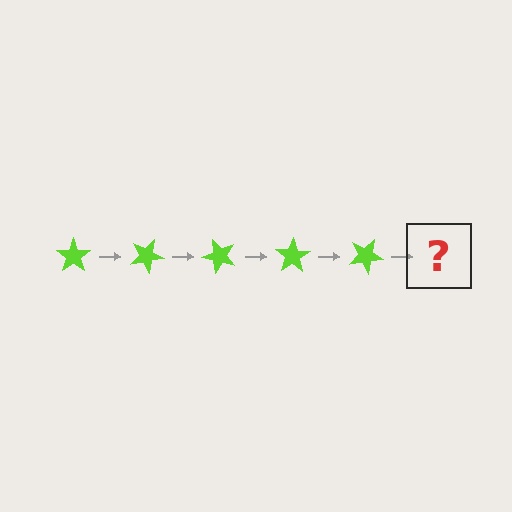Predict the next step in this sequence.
The next step is a lime star rotated 125 degrees.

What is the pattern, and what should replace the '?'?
The pattern is that the star rotates 25 degrees each step. The '?' should be a lime star rotated 125 degrees.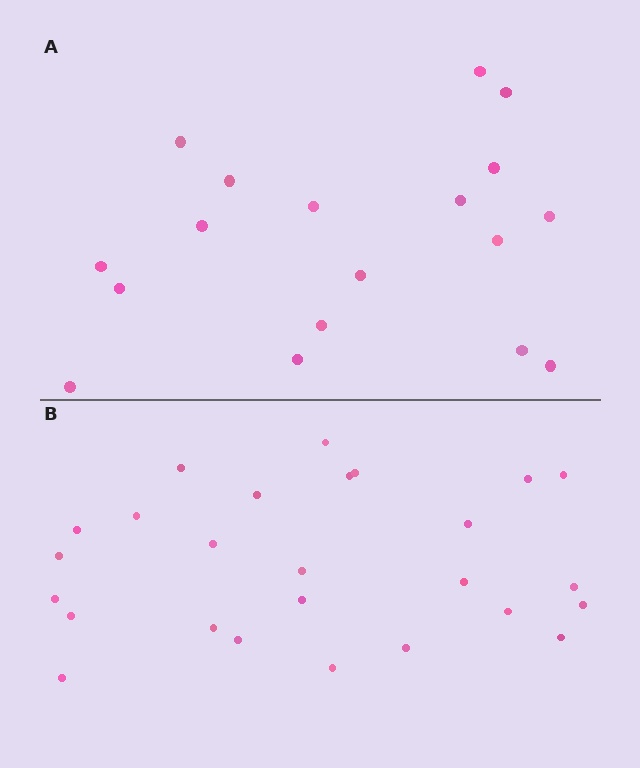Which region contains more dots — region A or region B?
Region B (the bottom region) has more dots.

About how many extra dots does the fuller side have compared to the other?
Region B has roughly 8 or so more dots than region A.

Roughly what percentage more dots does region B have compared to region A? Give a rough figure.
About 45% more.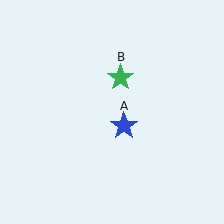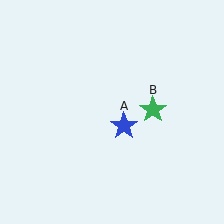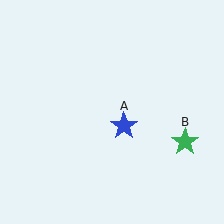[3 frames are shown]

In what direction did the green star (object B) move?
The green star (object B) moved down and to the right.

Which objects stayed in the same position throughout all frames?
Blue star (object A) remained stationary.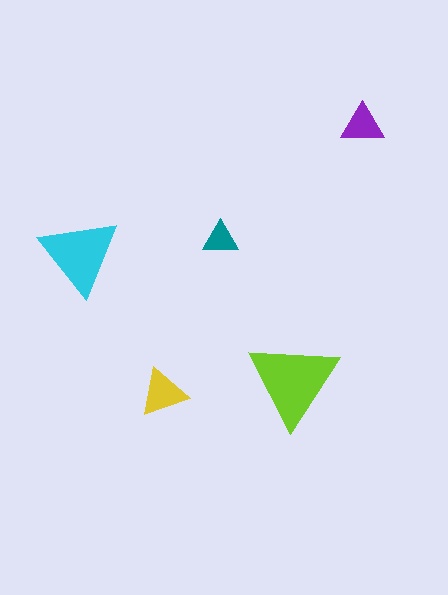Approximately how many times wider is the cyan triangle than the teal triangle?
About 2.5 times wider.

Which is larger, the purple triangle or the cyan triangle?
The cyan one.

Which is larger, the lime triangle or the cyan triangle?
The lime one.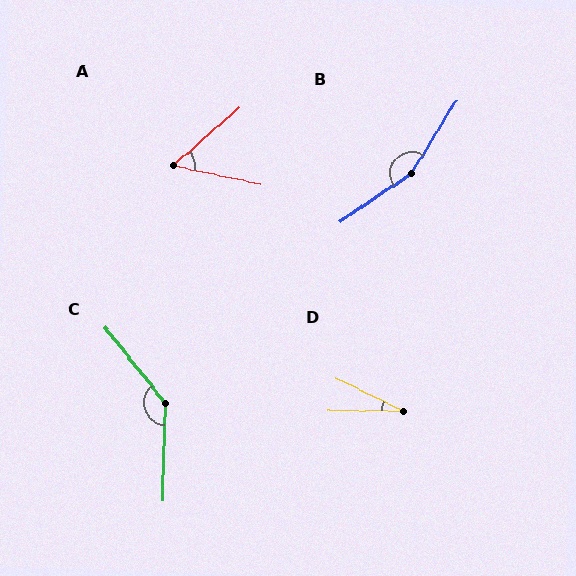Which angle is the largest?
B, at approximately 156 degrees.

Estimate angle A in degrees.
Approximately 53 degrees.